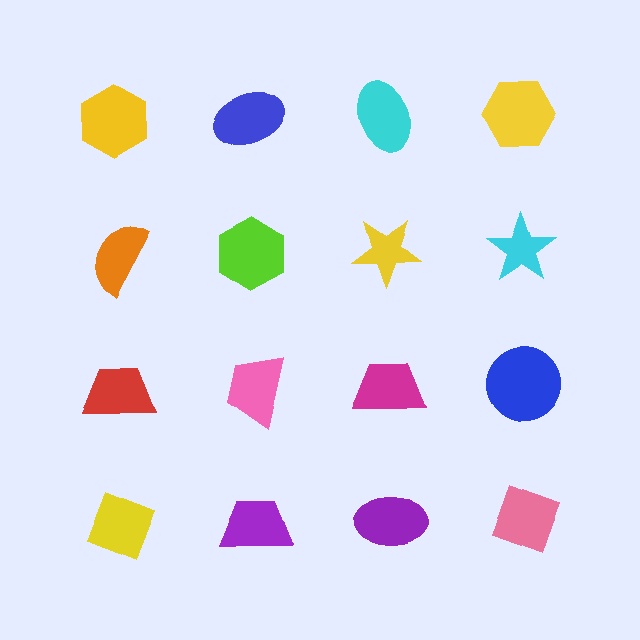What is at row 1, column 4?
A yellow hexagon.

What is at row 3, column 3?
A magenta trapezoid.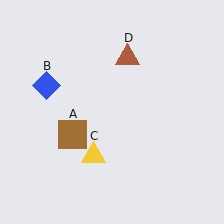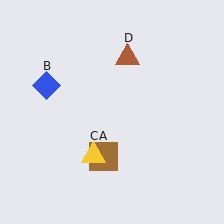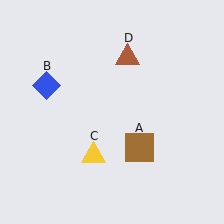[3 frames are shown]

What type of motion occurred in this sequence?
The brown square (object A) rotated counterclockwise around the center of the scene.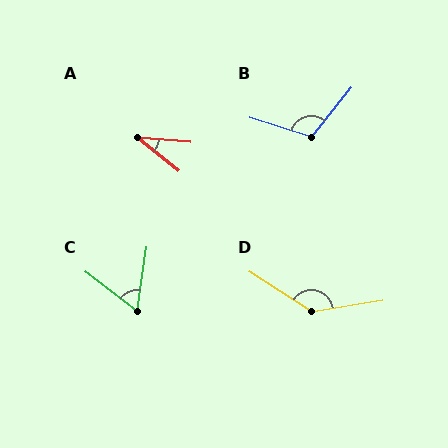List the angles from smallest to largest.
A (34°), C (60°), B (112°), D (138°).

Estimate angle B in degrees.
Approximately 112 degrees.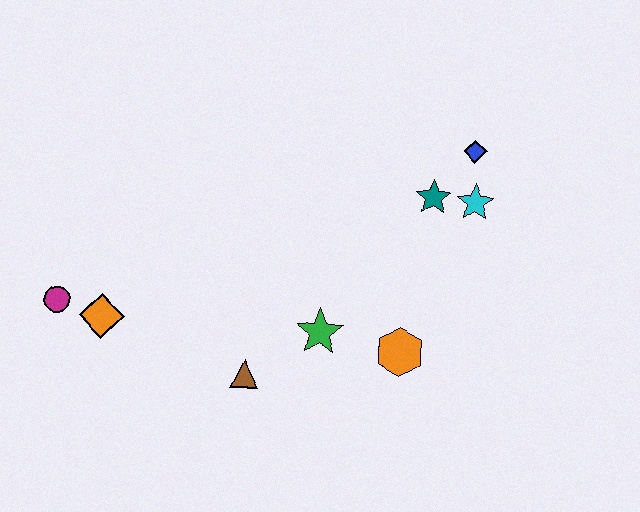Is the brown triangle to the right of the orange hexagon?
No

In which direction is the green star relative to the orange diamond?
The green star is to the right of the orange diamond.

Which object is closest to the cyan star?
The teal star is closest to the cyan star.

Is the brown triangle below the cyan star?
Yes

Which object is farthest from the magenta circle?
The blue diamond is farthest from the magenta circle.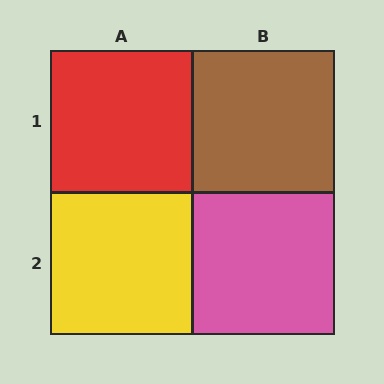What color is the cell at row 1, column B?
Brown.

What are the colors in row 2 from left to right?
Yellow, pink.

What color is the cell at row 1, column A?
Red.